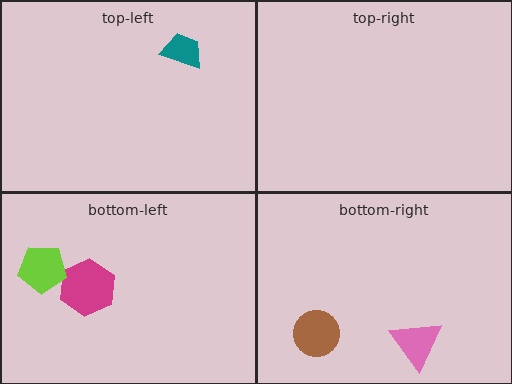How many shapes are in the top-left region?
1.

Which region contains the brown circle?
The bottom-right region.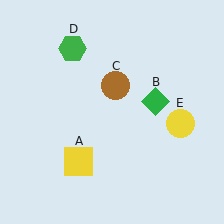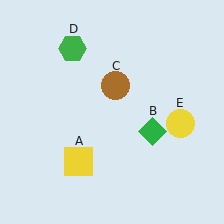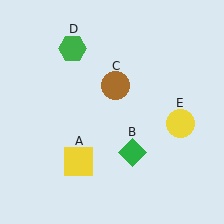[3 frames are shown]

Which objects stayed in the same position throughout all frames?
Yellow square (object A) and brown circle (object C) and green hexagon (object D) and yellow circle (object E) remained stationary.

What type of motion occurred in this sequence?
The green diamond (object B) rotated clockwise around the center of the scene.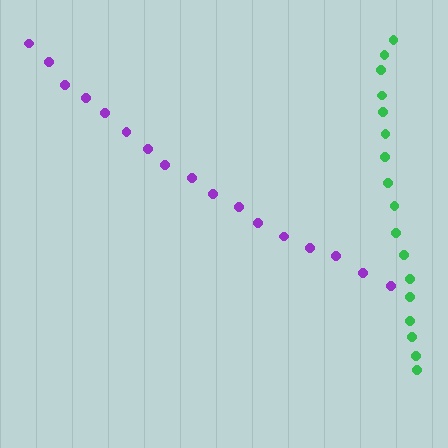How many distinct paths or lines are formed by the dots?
There are 2 distinct paths.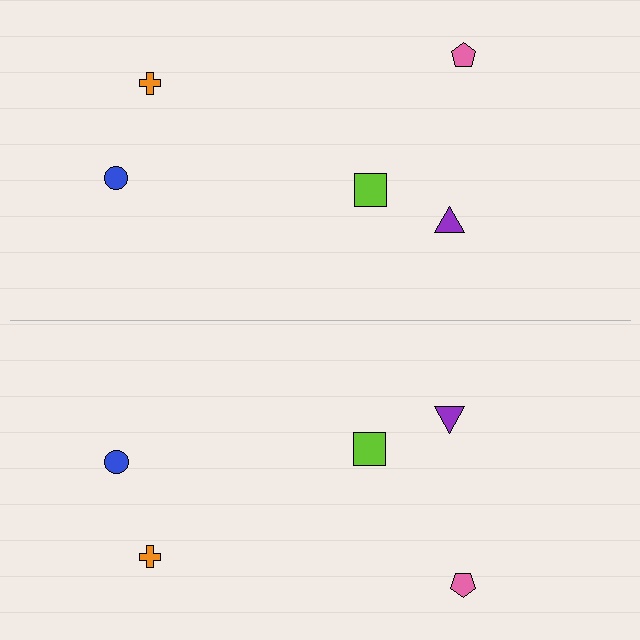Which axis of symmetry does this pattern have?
The pattern has a horizontal axis of symmetry running through the center of the image.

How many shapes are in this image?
There are 10 shapes in this image.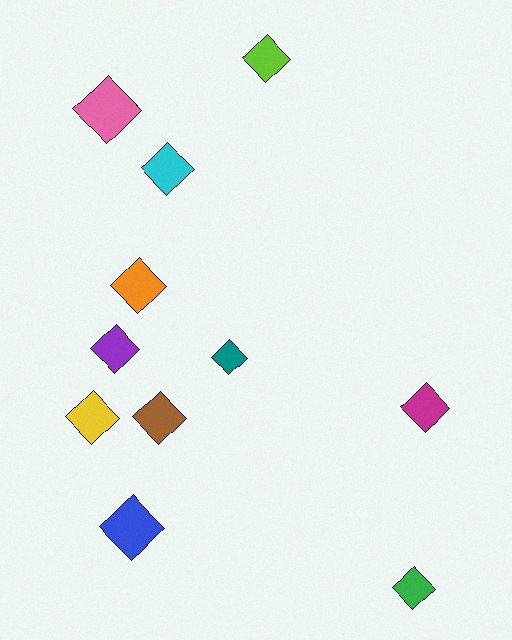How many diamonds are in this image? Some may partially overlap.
There are 11 diamonds.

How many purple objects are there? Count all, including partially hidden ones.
There is 1 purple object.